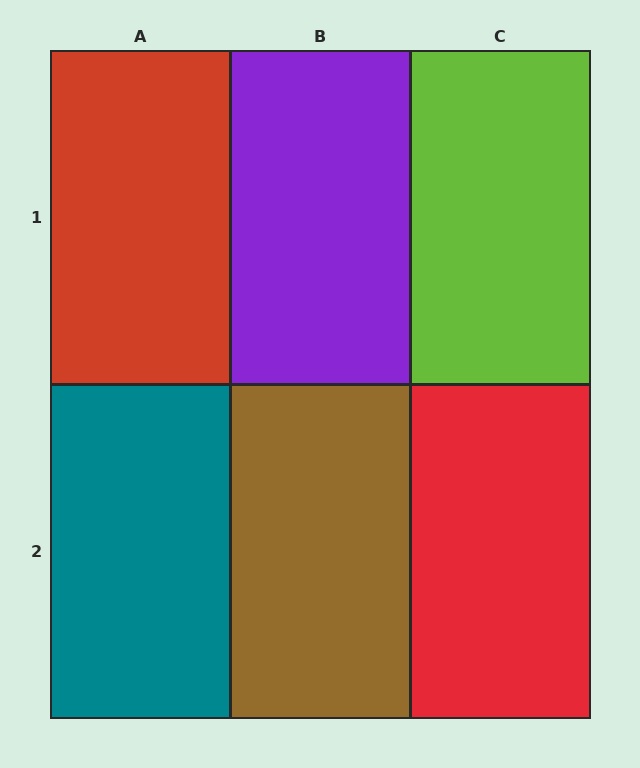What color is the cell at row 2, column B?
Brown.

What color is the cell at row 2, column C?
Red.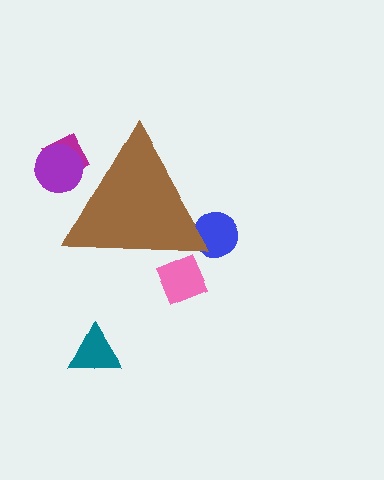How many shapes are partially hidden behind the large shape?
4 shapes are partially hidden.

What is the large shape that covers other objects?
A brown triangle.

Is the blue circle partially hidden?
Yes, the blue circle is partially hidden behind the brown triangle.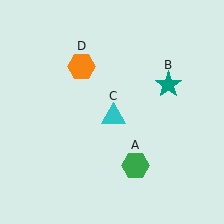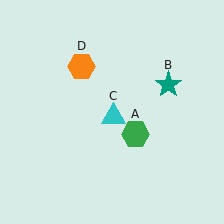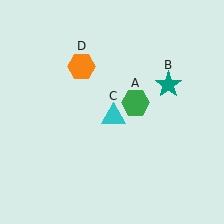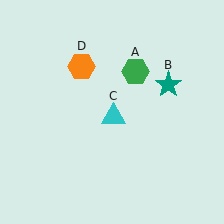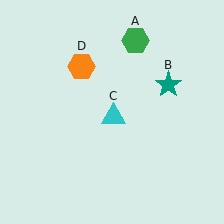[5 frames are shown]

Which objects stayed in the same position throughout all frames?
Teal star (object B) and cyan triangle (object C) and orange hexagon (object D) remained stationary.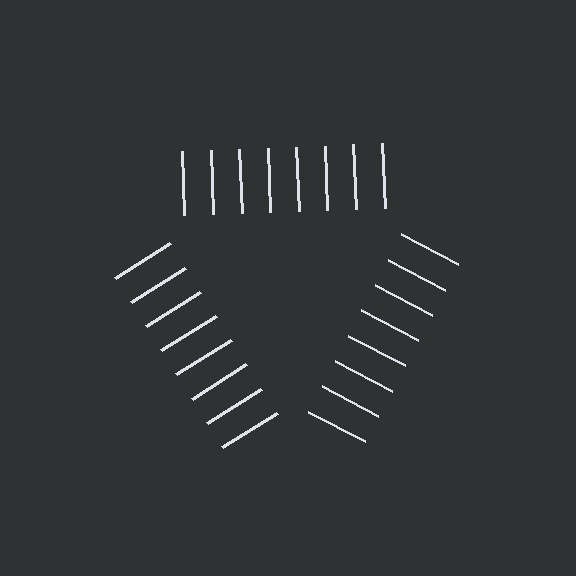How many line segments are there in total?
24 — 8 along each of the 3 edges.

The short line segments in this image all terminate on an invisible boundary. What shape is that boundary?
An illusory triangle — the line segments terminate on its edges but no continuous stroke is drawn.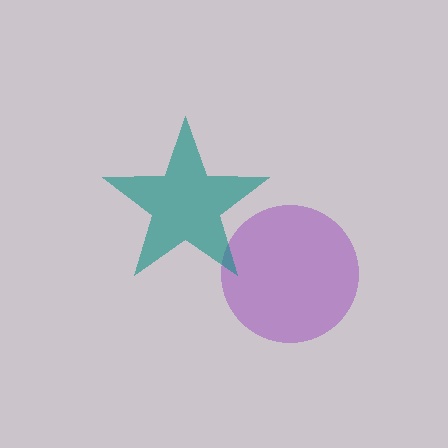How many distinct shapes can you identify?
There are 2 distinct shapes: a purple circle, a teal star.